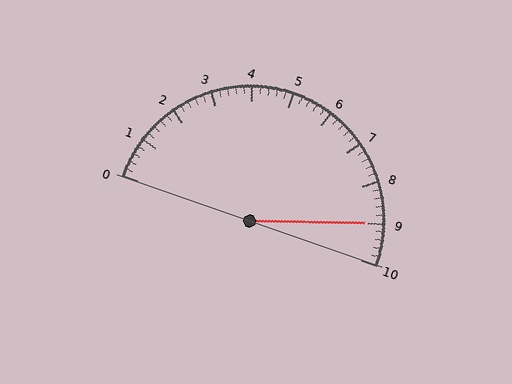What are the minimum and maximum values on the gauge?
The gauge ranges from 0 to 10.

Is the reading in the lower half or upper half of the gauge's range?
The reading is in the upper half of the range (0 to 10).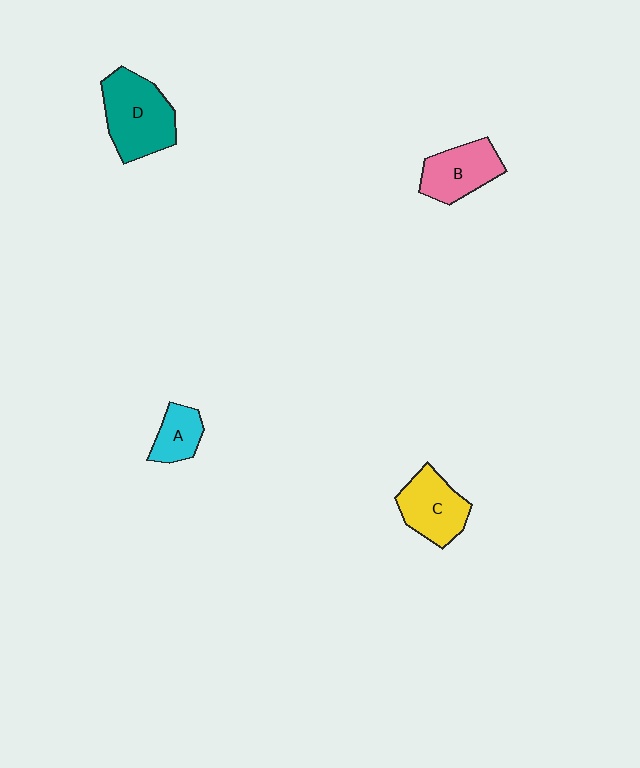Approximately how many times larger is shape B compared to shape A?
Approximately 1.6 times.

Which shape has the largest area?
Shape D (teal).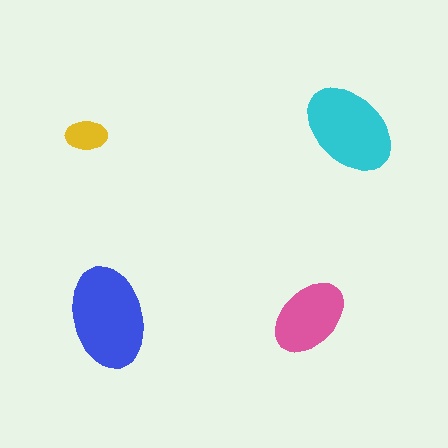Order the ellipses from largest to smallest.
the blue one, the cyan one, the pink one, the yellow one.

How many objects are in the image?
There are 4 objects in the image.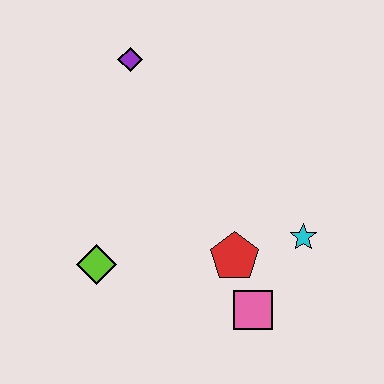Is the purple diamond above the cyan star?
Yes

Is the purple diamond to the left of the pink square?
Yes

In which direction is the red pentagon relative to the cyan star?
The red pentagon is to the left of the cyan star.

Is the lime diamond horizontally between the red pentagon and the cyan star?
No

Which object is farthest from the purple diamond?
The pink square is farthest from the purple diamond.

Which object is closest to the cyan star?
The red pentagon is closest to the cyan star.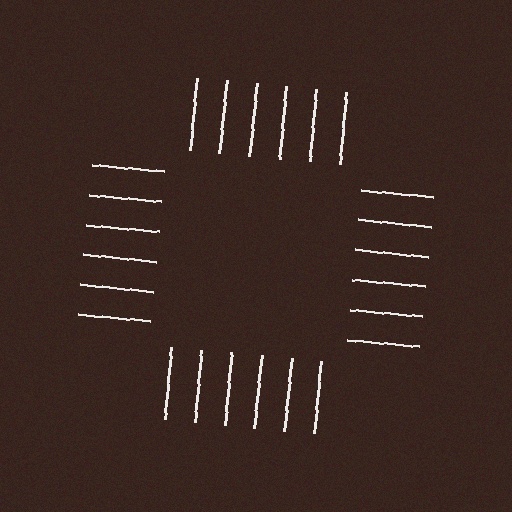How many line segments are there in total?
24 — 6 along each of the 4 edges.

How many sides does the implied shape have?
4 sides — the line-ends trace a square.